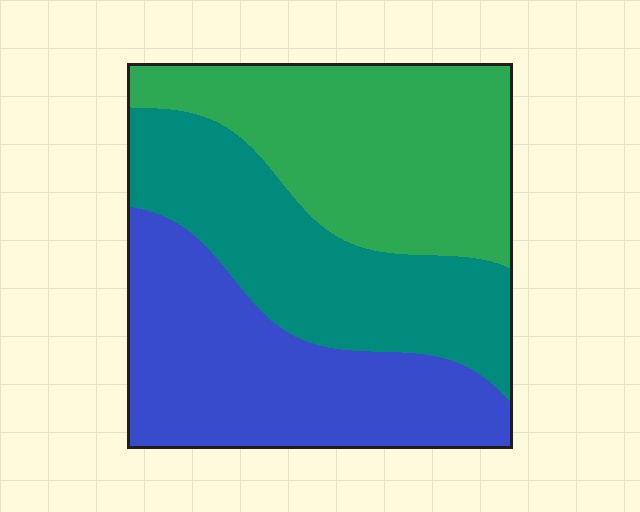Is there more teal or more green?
Green.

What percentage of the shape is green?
Green takes up between a quarter and a half of the shape.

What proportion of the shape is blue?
Blue takes up between a third and a half of the shape.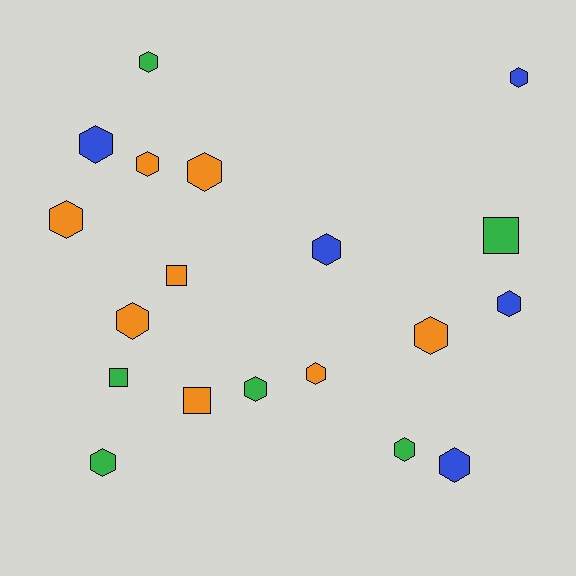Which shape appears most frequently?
Hexagon, with 15 objects.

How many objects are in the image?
There are 19 objects.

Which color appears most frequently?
Orange, with 8 objects.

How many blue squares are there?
There are no blue squares.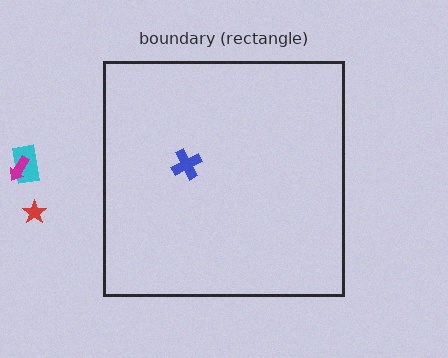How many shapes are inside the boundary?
1 inside, 3 outside.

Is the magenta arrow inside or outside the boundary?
Outside.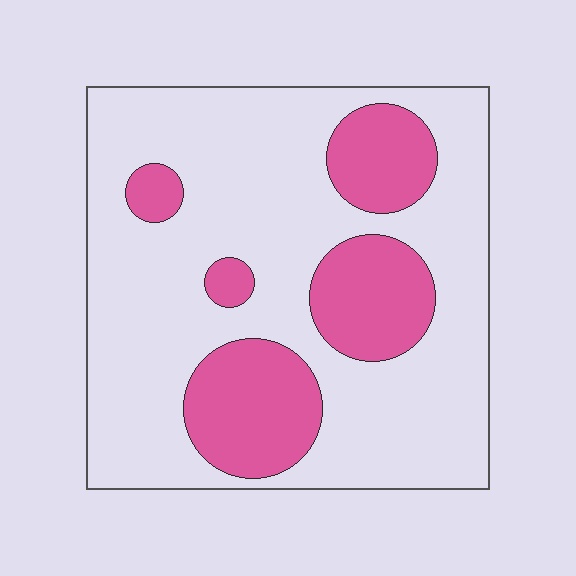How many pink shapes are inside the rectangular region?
5.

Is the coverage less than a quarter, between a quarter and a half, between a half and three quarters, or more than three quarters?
Between a quarter and a half.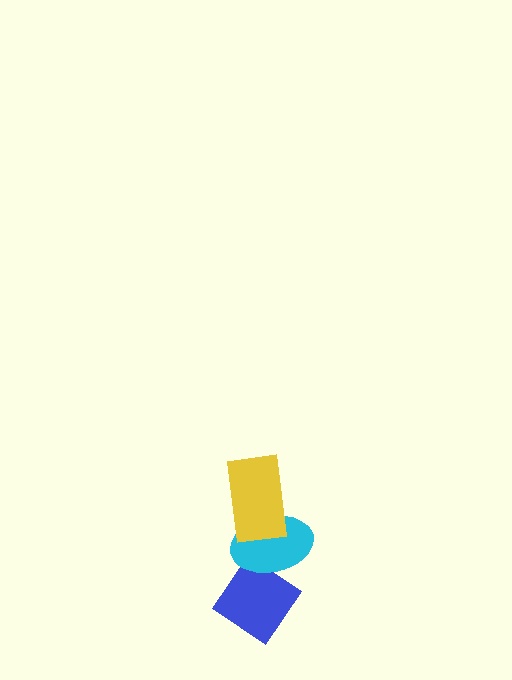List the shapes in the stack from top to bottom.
From top to bottom: the yellow rectangle, the cyan ellipse, the blue diamond.